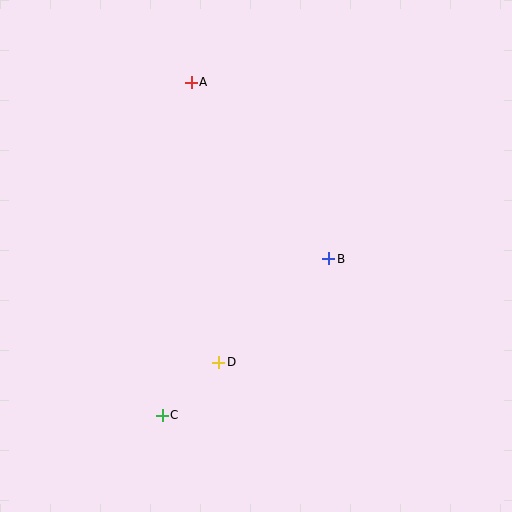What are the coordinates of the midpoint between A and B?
The midpoint between A and B is at (260, 171).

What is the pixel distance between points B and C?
The distance between B and C is 229 pixels.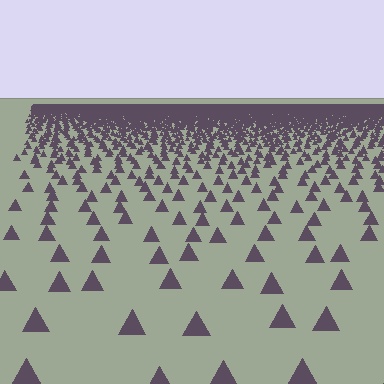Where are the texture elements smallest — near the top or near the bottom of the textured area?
Near the top.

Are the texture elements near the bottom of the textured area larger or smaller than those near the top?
Larger. Near the bottom, elements are closer to the viewer and appear at a bigger on-screen size.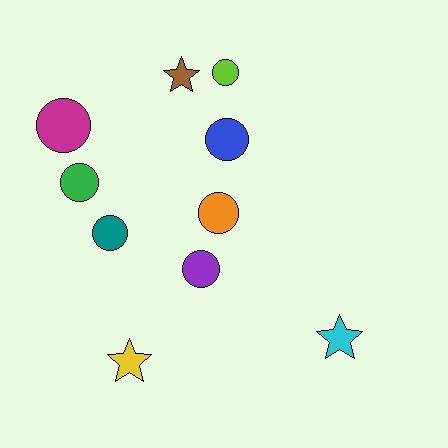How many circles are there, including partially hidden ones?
There are 7 circles.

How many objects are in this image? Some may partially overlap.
There are 10 objects.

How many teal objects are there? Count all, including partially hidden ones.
There is 1 teal object.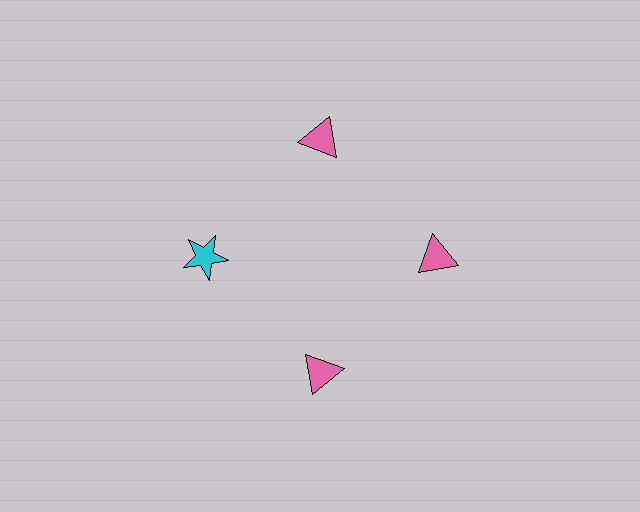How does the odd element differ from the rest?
It differs in both color (cyan instead of pink) and shape (star instead of triangle).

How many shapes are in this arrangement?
There are 4 shapes arranged in a ring pattern.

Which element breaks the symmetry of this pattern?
The cyan star at roughly the 9 o'clock position breaks the symmetry. All other shapes are pink triangles.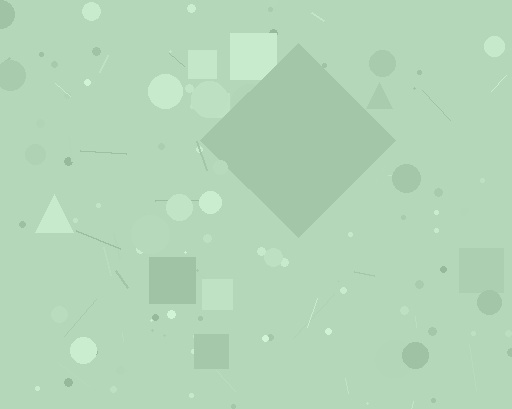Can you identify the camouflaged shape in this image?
The camouflaged shape is a diamond.